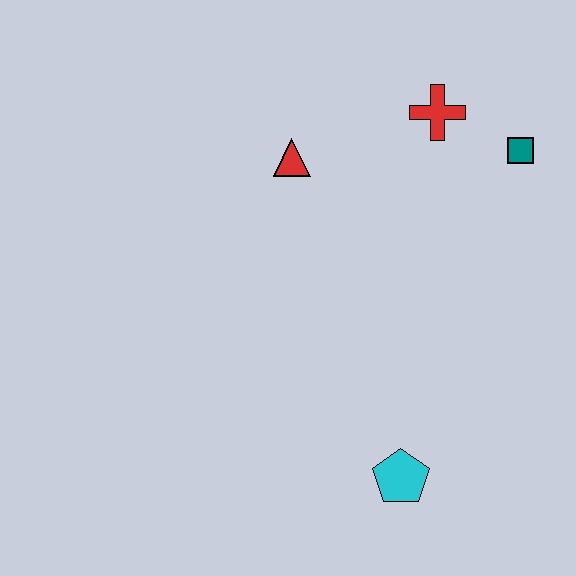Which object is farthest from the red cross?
The cyan pentagon is farthest from the red cross.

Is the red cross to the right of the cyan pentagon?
Yes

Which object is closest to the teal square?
The red cross is closest to the teal square.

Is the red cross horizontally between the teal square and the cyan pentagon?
Yes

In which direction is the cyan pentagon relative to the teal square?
The cyan pentagon is below the teal square.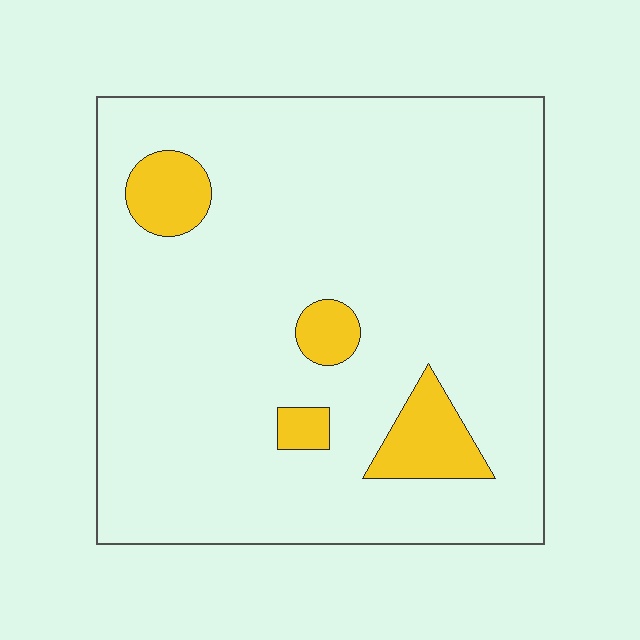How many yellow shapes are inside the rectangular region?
4.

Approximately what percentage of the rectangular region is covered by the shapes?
Approximately 10%.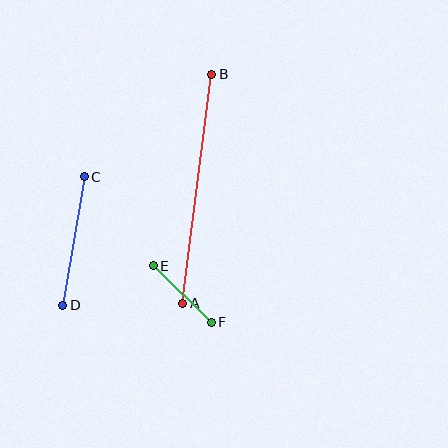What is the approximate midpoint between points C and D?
The midpoint is at approximately (73, 241) pixels.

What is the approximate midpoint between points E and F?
The midpoint is at approximately (182, 294) pixels.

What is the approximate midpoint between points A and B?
The midpoint is at approximately (197, 189) pixels.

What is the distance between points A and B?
The distance is approximately 231 pixels.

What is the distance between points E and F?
The distance is approximately 81 pixels.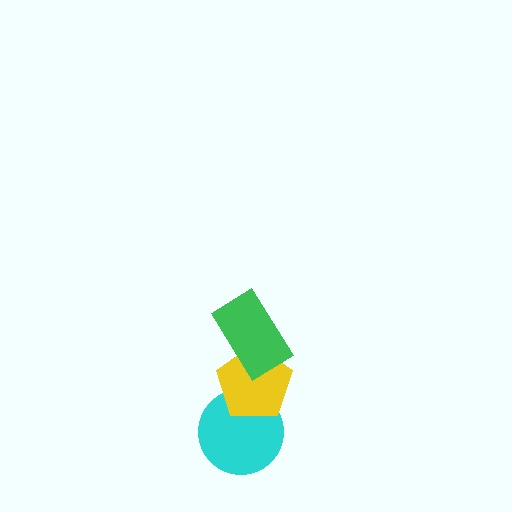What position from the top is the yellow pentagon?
The yellow pentagon is 2nd from the top.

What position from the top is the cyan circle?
The cyan circle is 3rd from the top.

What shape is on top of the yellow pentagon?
The green rectangle is on top of the yellow pentagon.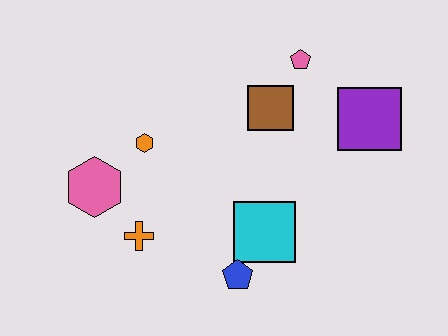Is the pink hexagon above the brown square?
No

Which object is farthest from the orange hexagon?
The purple square is farthest from the orange hexagon.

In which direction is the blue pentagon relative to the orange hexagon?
The blue pentagon is below the orange hexagon.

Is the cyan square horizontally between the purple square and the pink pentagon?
No